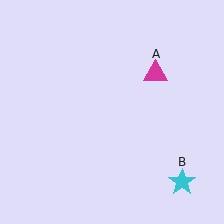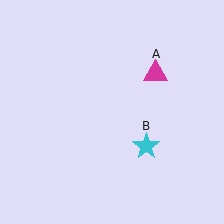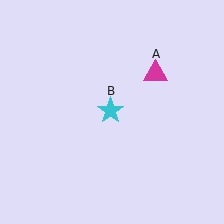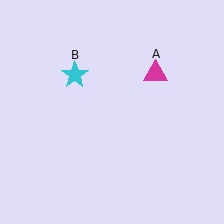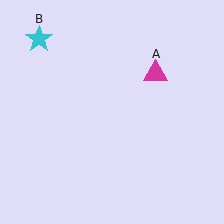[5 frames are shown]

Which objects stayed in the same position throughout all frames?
Magenta triangle (object A) remained stationary.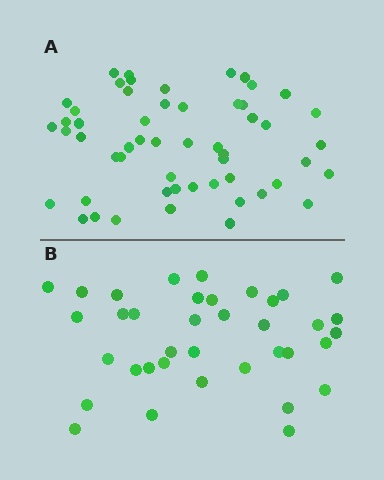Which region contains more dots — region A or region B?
Region A (the top region) has more dots.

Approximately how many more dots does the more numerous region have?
Region A has approximately 15 more dots than region B.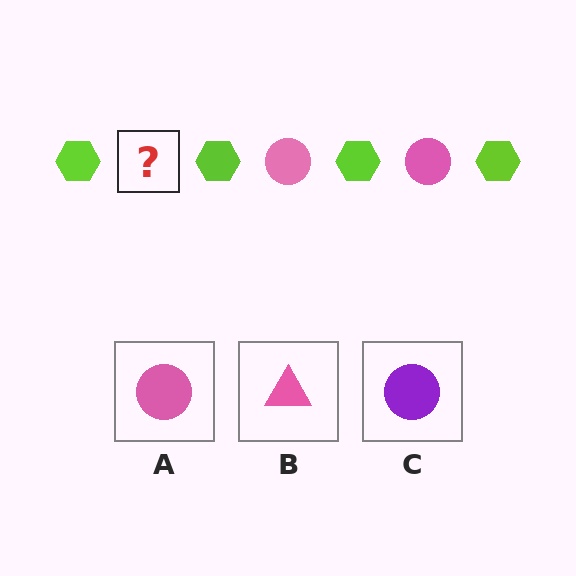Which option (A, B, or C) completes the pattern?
A.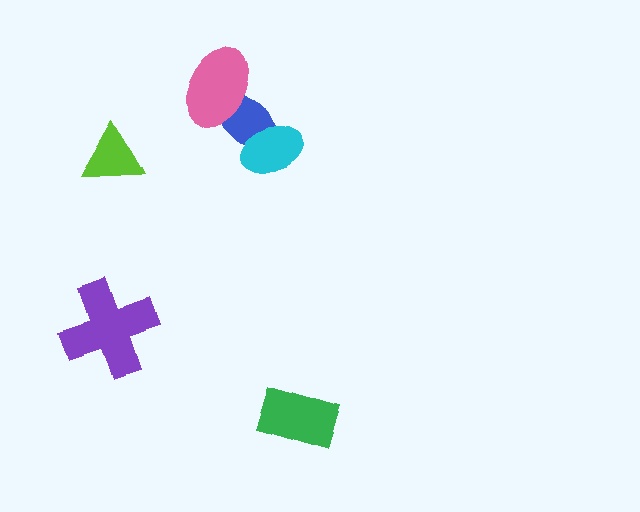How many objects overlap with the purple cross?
0 objects overlap with the purple cross.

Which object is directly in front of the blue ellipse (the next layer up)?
The pink ellipse is directly in front of the blue ellipse.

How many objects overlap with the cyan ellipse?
1 object overlaps with the cyan ellipse.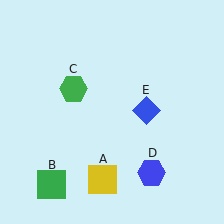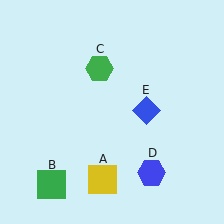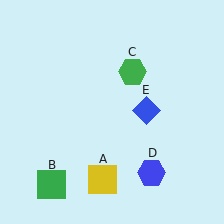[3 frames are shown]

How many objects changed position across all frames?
1 object changed position: green hexagon (object C).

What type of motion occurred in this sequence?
The green hexagon (object C) rotated clockwise around the center of the scene.